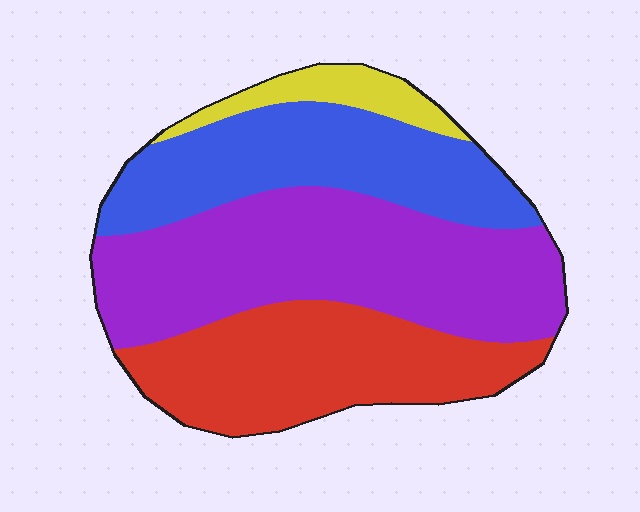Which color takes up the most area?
Purple, at roughly 40%.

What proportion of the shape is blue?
Blue covers about 25% of the shape.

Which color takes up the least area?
Yellow, at roughly 5%.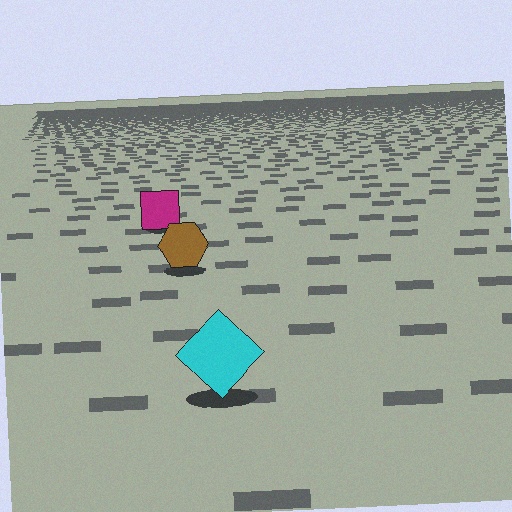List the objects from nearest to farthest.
From nearest to farthest: the cyan diamond, the brown hexagon, the magenta square.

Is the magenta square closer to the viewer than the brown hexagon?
No. The brown hexagon is closer — you can tell from the texture gradient: the ground texture is coarser near it.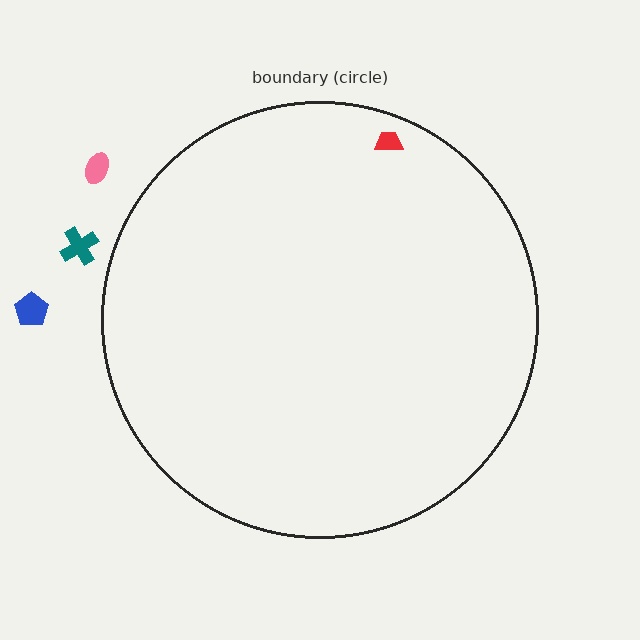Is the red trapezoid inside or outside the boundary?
Inside.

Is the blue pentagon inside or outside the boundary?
Outside.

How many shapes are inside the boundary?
1 inside, 3 outside.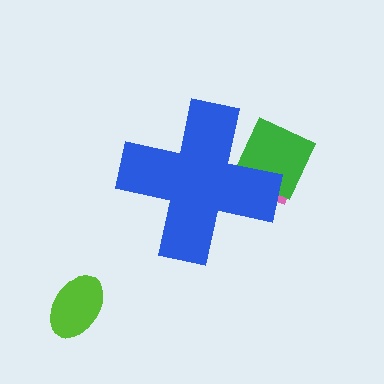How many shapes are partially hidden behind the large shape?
2 shapes are partially hidden.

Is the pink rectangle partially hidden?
Yes, the pink rectangle is partially hidden behind the blue cross.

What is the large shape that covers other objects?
A blue cross.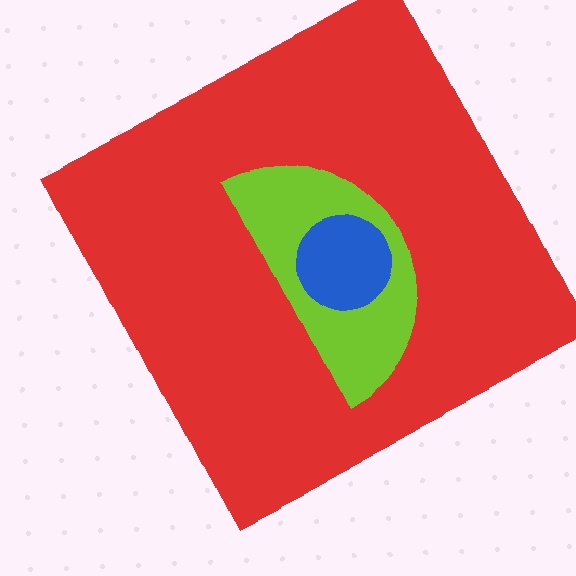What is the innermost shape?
The blue circle.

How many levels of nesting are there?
3.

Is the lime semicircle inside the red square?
Yes.